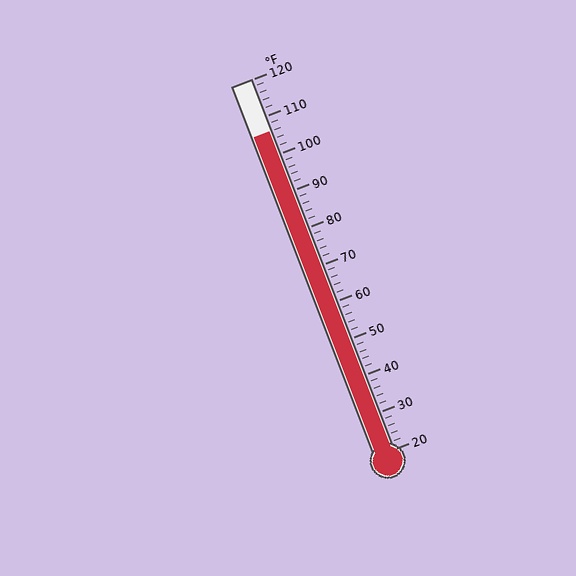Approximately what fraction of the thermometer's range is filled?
The thermometer is filled to approximately 85% of its range.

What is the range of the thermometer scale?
The thermometer scale ranges from 20°F to 120°F.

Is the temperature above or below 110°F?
The temperature is below 110°F.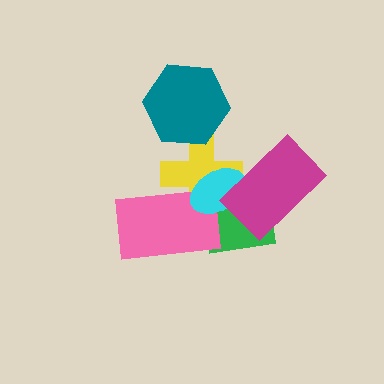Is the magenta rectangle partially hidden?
No, no other shape covers it.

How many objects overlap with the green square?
4 objects overlap with the green square.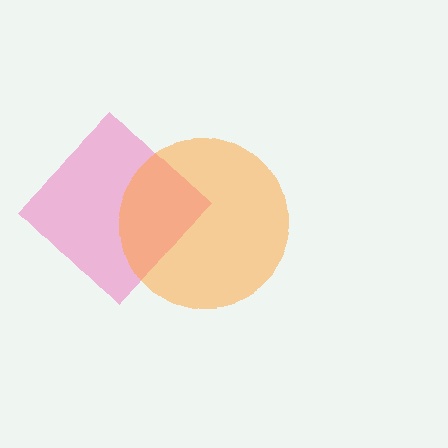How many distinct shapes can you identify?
There are 2 distinct shapes: a pink diamond, an orange circle.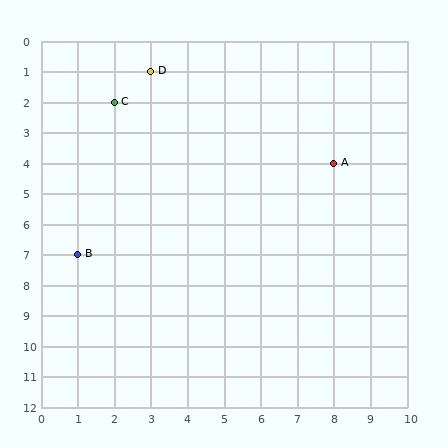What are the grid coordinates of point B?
Point B is at grid coordinates (1, 7).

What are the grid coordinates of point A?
Point A is at grid coordinates (8, 4).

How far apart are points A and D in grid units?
Points A and D are 5 columns and 3 rows apart (about 5.8 grid units diagonally).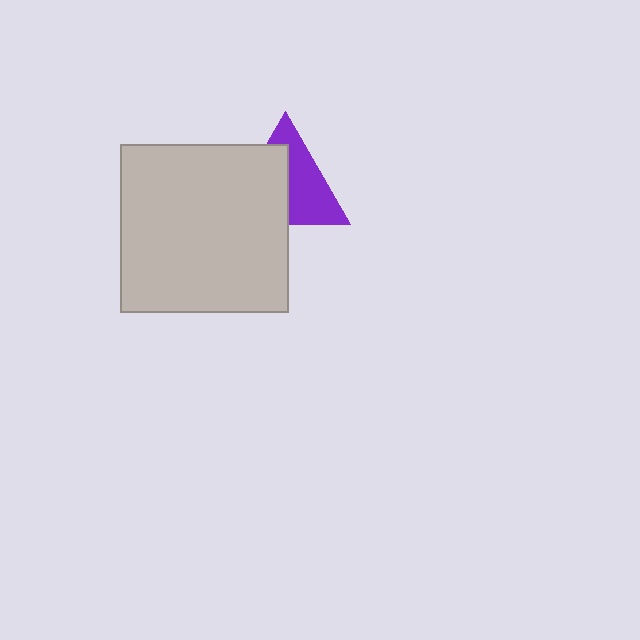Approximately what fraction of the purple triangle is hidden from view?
Roughly 50% of the purple triangle is hidden behind the light gray square.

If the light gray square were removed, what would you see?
You would see the complete purple triangle.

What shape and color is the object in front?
The object in front is a light gray square.